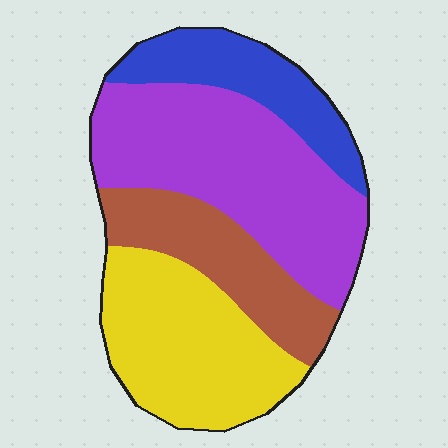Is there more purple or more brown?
Purple.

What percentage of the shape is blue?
Blue takes up less than a quarter of the shape.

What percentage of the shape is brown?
Brown takes up about one sixth (1/6) of the shape.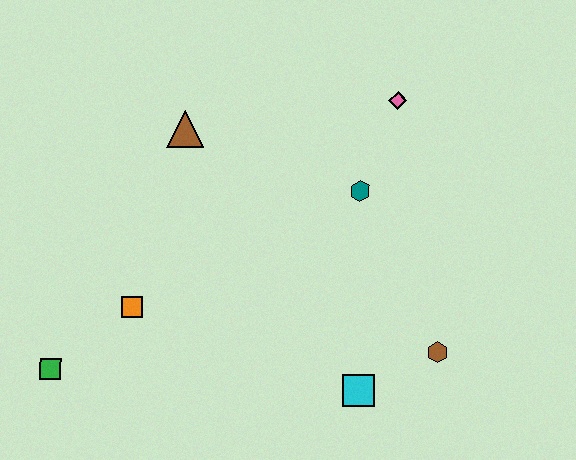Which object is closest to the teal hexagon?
The pink diamond is closest to the teal hexagon.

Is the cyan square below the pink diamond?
Yes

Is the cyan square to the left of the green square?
No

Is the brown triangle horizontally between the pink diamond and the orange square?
Yes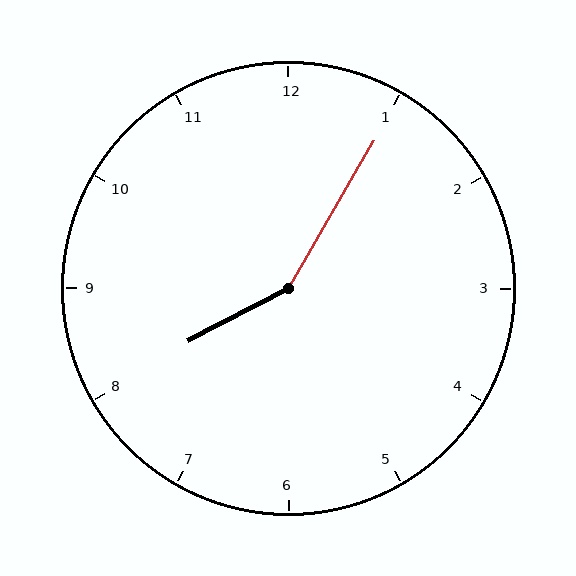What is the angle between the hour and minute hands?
Approximately 148 degrees.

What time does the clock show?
8:05.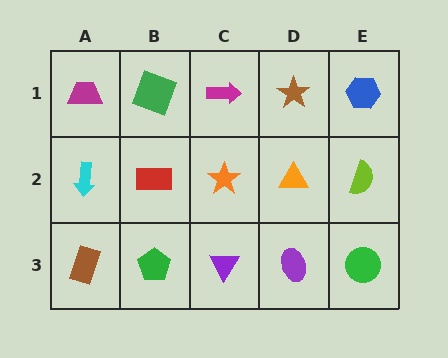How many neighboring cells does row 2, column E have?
3.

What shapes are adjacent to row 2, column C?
A magenta arrow (row 1, column C), a purple triangle (row 3, column C), a red rectangle (row 2, column B), an orange triangle (row 2, column D).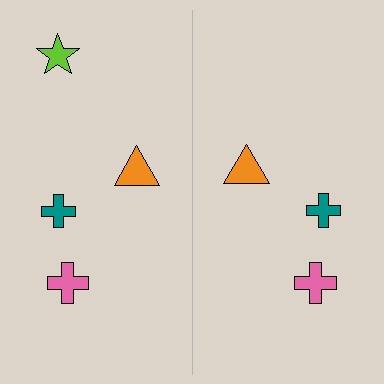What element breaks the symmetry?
A lime star is missing from the right side.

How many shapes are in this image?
There are 7 shapes in this image.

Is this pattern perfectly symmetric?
No, the pattern is not perfectly symmetric. A lime star is missing from the right side.